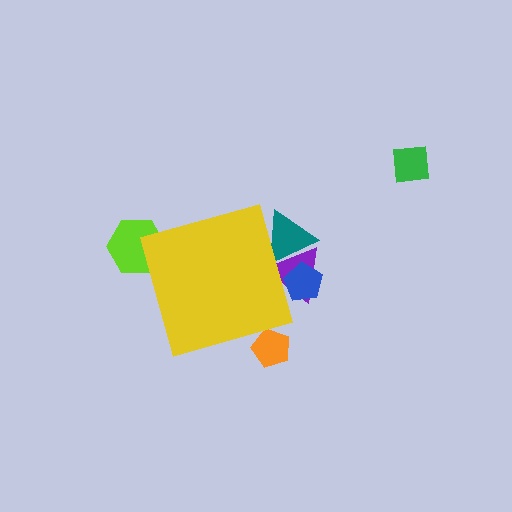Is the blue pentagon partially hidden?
Yes, the blue pentagon is partially hidden behind the yellow diamond.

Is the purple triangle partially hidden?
Yes, the purple triangle is partially hidden behind the yellow diamond.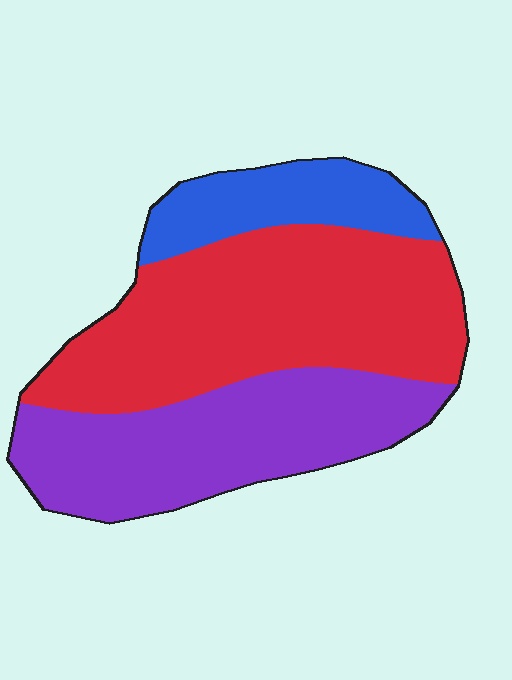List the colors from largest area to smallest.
From largest to smallest: red, purple, blue.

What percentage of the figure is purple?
Purple covers roughly 35% of the figure.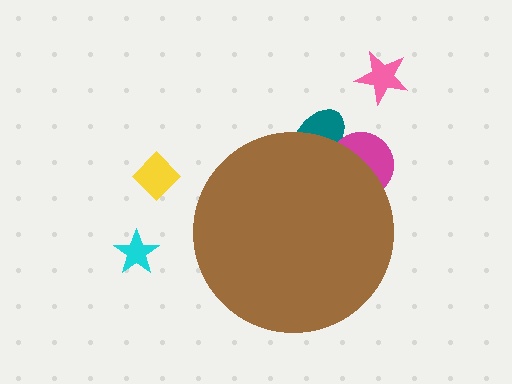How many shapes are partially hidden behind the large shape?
2 shapes are partially hidden.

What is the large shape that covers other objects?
A brown circle.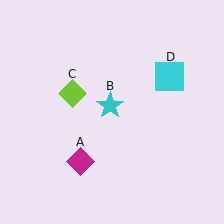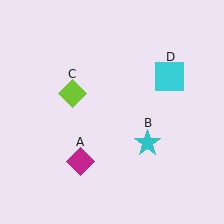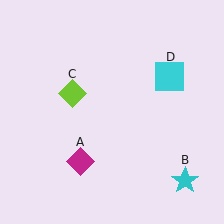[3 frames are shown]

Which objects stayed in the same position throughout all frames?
Magenta diamond (object A) and lime diamond (object C) and cyan square (object D) remained stationary.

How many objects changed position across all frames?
1 object changed position: cyan star (object B).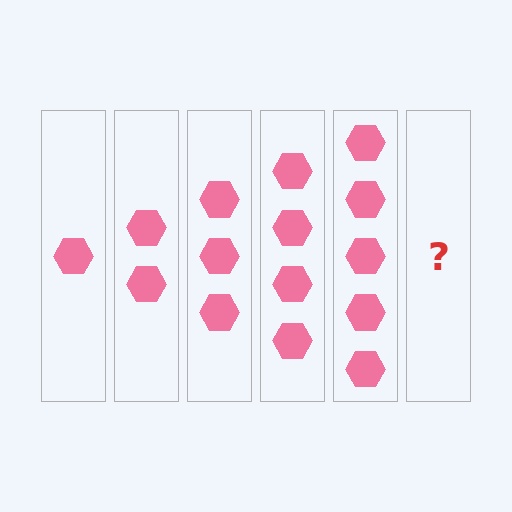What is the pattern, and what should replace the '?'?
The pattern is that each step adds one more hexagon. The '?' should be 6 hexagons.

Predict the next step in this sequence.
The next step is 6 hexagons.